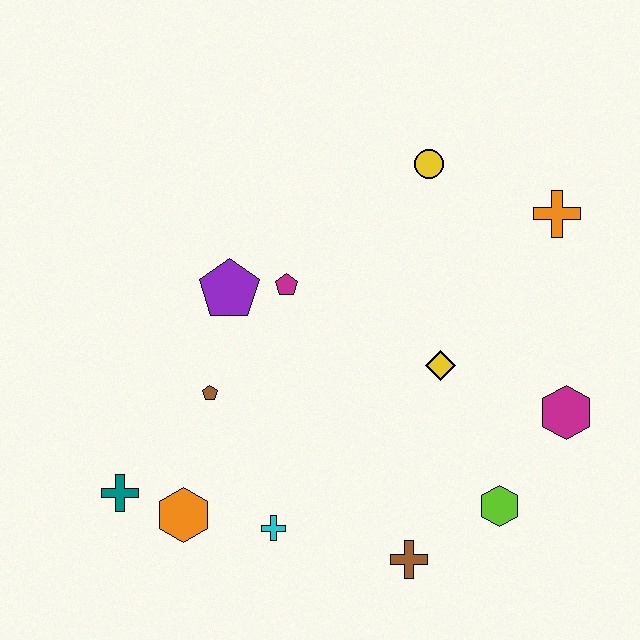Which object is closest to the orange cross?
The yellow circle is closest to the orange cross.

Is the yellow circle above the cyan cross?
Yes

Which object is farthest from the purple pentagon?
The magenta hexagon is farthest from the purple pentagon.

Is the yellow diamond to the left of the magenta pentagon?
No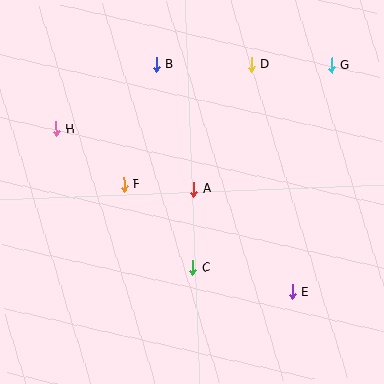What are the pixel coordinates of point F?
Point F is at (124, 185).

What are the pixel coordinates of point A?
Point A is at (193, 189).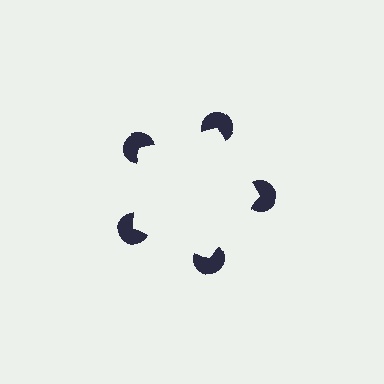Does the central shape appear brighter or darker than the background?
It typically appears slightly brighter than the background, even though no actual brightness change is drawn.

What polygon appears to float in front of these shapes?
An illusory pentagon — its edges are inferred from the aligned wedge cuts in the pac-man discs, not physically drawn.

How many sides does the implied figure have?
5 sides.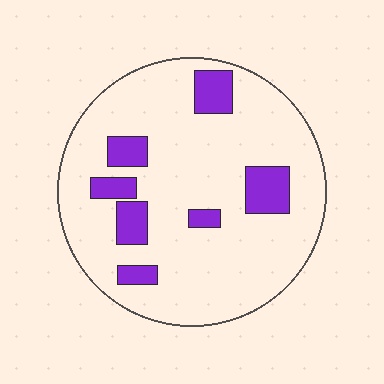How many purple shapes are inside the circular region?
7.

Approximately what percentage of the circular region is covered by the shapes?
Approximately 15%.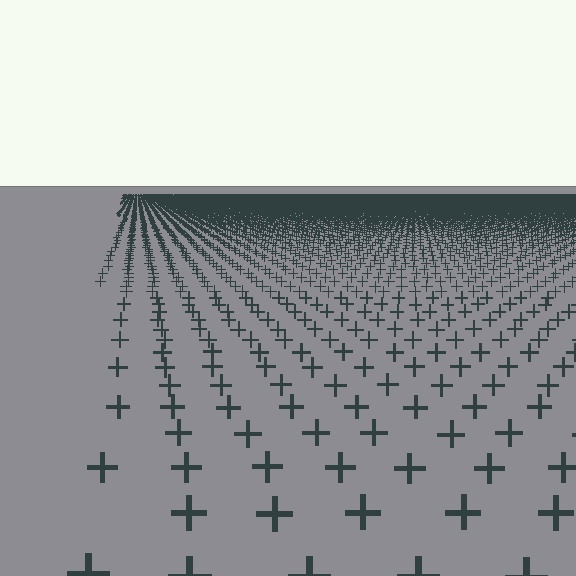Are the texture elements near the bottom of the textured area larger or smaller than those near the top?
Larger. Near the bottom, elements are closer to the viewer and appear at a bigger on-screen size.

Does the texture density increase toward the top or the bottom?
Density increases toward the top.